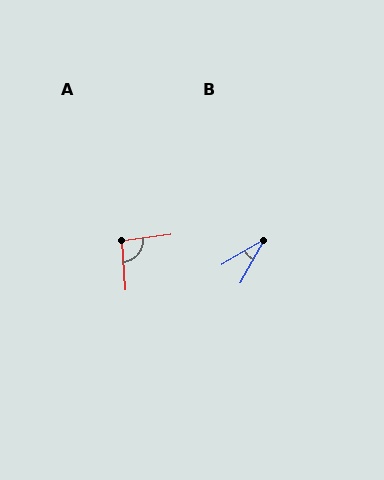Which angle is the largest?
A, at approximately 93 degrees.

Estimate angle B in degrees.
Approximately 30 degrees.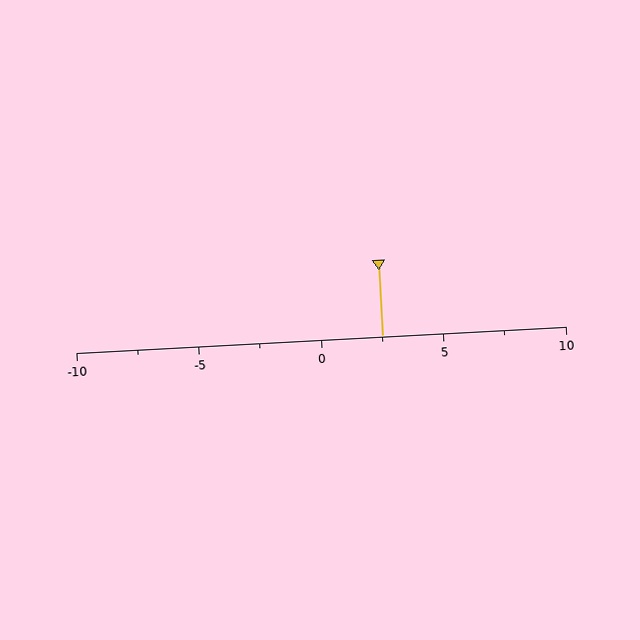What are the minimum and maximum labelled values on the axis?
The axis runs from -10 to 10.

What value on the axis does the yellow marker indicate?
The marker indicates approximately 2.5.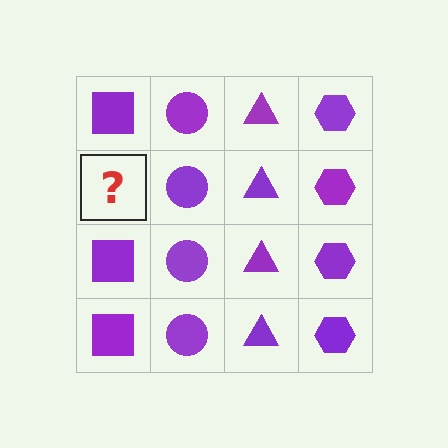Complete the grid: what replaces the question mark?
The question mark should be replaced with a purple square.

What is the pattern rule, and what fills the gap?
The rule is that each column has a consistent shape. The gap should be filled with a purple square.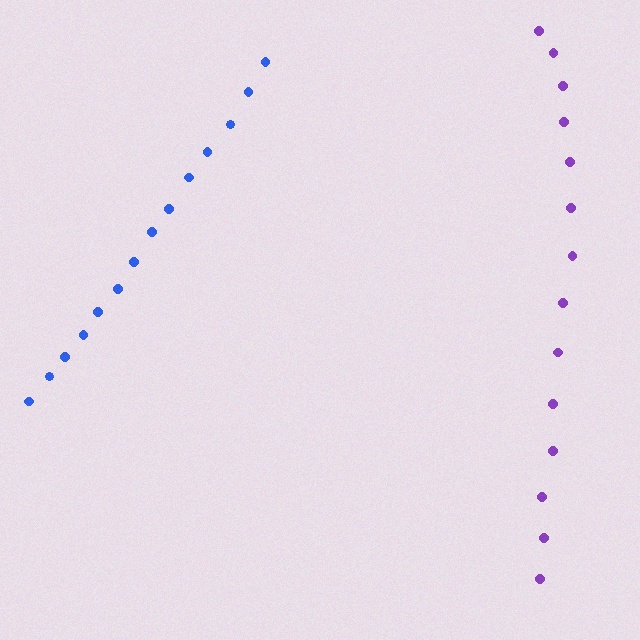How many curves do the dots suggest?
There are 2 distinct paths.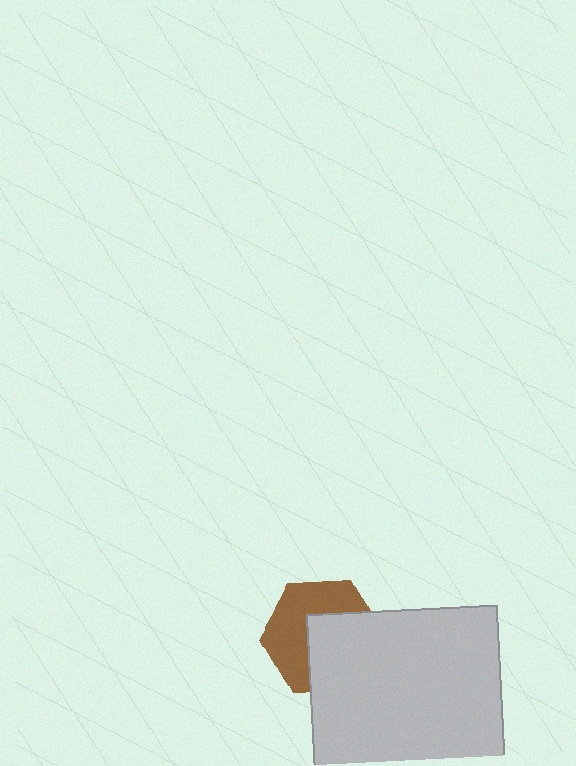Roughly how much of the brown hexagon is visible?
About half of it is visible (roughly 51%).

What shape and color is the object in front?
The object in front is a light gray square.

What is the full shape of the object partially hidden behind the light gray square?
The partially hidden object is a brown hexagon.